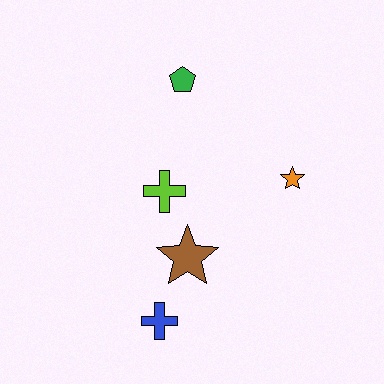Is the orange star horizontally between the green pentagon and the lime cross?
No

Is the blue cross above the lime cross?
No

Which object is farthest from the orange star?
The blue cross is farthest from the orange star.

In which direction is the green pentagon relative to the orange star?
The green pentagon is to the left of the orange star.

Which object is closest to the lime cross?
The brown star is closest to the lime cross.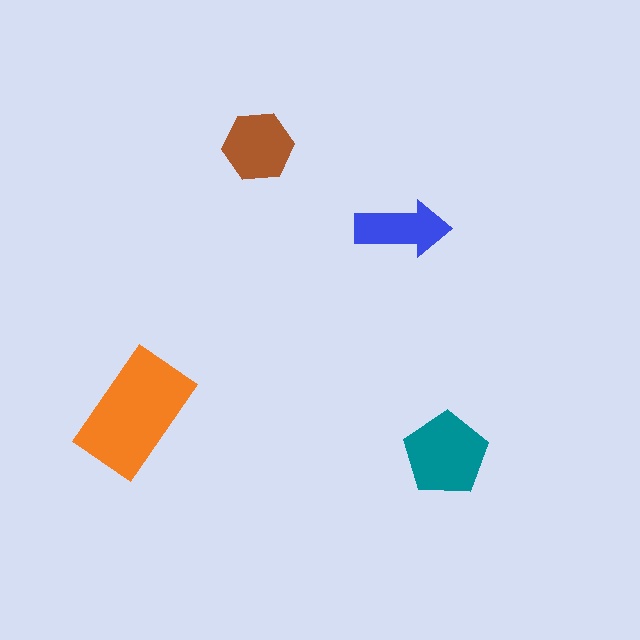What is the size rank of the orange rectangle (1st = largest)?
1st.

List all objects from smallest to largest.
The blue arrow, the brown hexagon, the teal pentagon, the orange rectangle.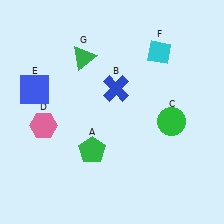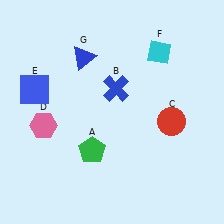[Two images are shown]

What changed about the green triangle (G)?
In Image 1, G is green. In Image 2, it changed to blue.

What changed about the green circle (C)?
In Image 1, C is green. In Image 2, it changed to red.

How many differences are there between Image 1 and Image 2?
There are 2 differences between the two images.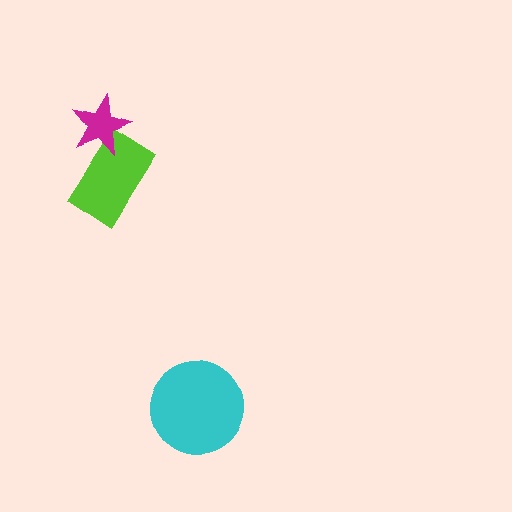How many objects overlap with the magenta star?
1 object overlaps with the magenta star.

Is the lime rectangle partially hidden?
Yes, it is partially covered by another shape.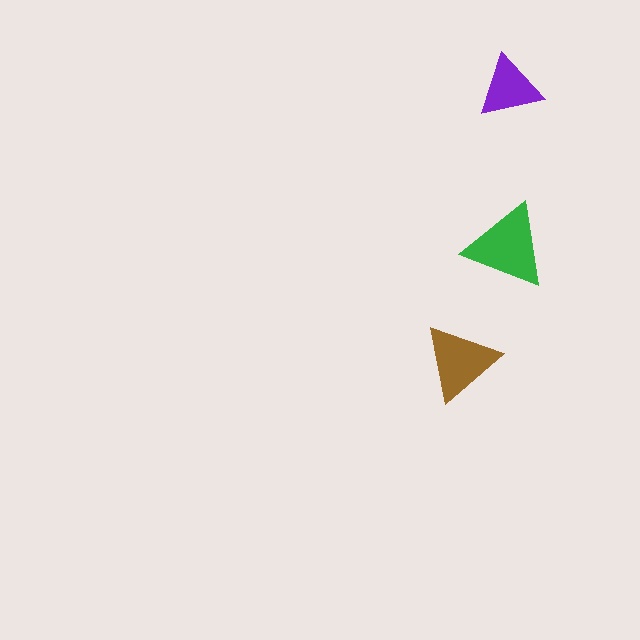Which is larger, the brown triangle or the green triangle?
The green one.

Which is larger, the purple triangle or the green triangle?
The green one.